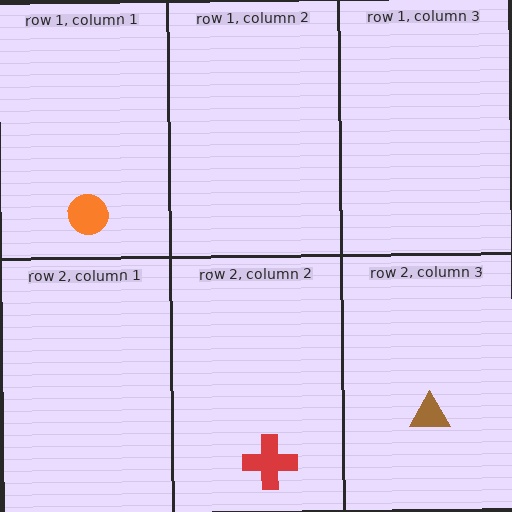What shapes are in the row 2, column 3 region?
The brown triangle.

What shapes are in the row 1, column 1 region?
The orange circle.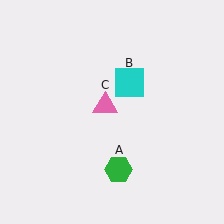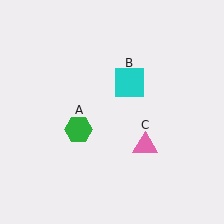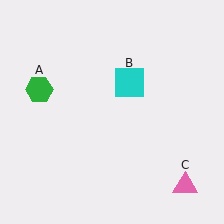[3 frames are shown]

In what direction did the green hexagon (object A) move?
The green hexagon (object A) moved up and to the left.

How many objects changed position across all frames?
2 objects changed position: green hexagon (object A), pink triangle (object C).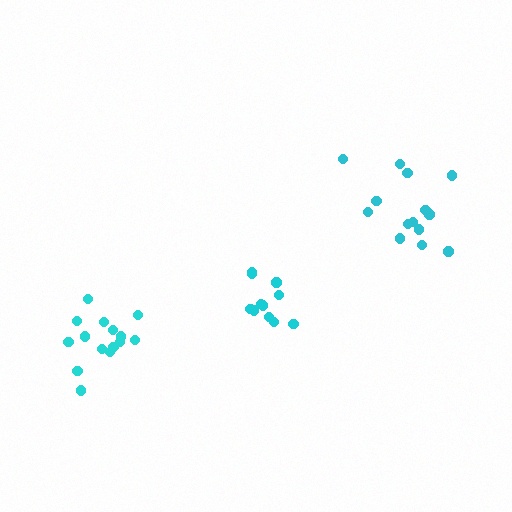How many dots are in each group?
Group 1: 11 dots, Group 2: 14 dots, Group 3: 15 dots (40 total).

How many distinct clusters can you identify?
There are 3 distinct clusters.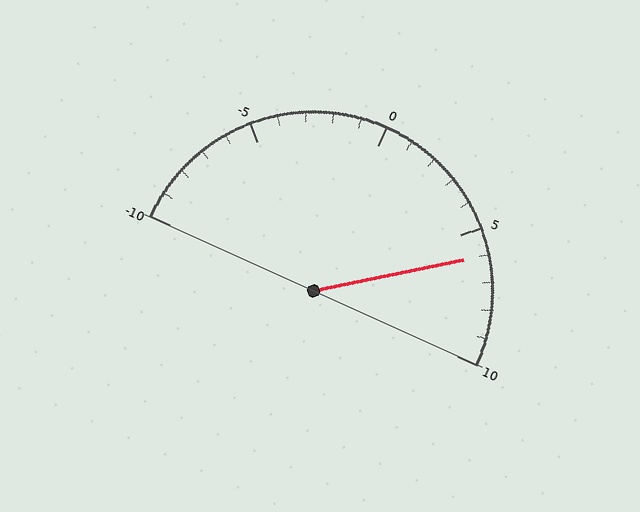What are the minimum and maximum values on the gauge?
The gauge ranges from -10 to 10.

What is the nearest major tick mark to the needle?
The nearest major tick mark is 5.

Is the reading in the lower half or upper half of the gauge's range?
The reading is in the upper half of the range (-10 to 10).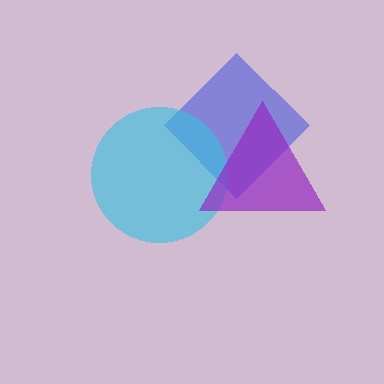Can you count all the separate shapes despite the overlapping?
Yes, there are 3 separate shapes.